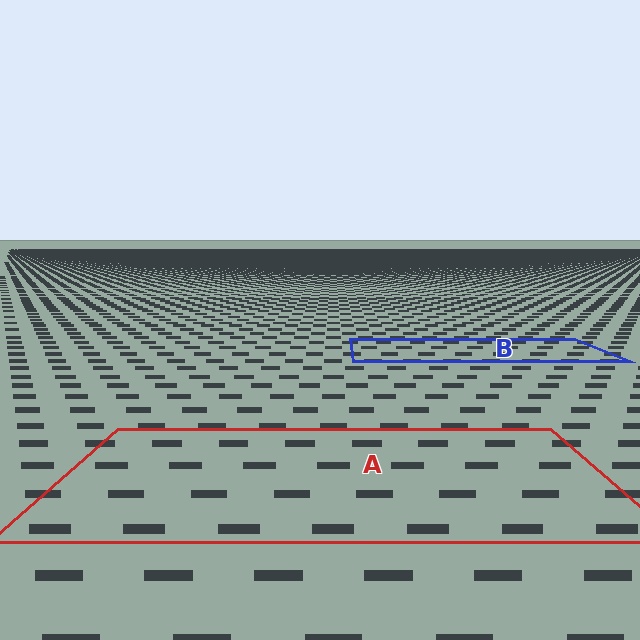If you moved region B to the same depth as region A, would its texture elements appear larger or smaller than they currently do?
They would appear larger. At a closer depth, the same texture elements are projected at a bigger on-screen size.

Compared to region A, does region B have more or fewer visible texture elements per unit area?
Region B has more texture elements per unit area — they are packed more densely because it is farther away.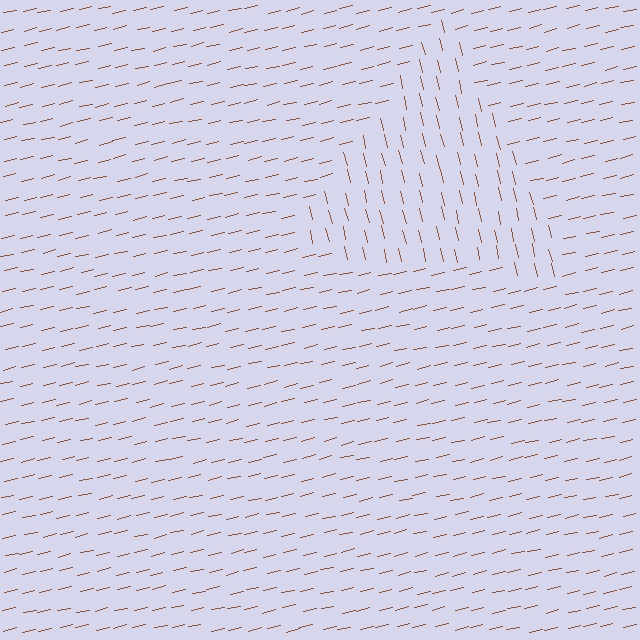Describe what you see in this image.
The image is filled with small brown line segments. A triangle region in the image has lines oriented differently from the surrounding lines, creating a visible texture boundary.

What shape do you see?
I see a triangle.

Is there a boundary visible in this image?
Yes, there is a texture boundary formed by a change in line orientation.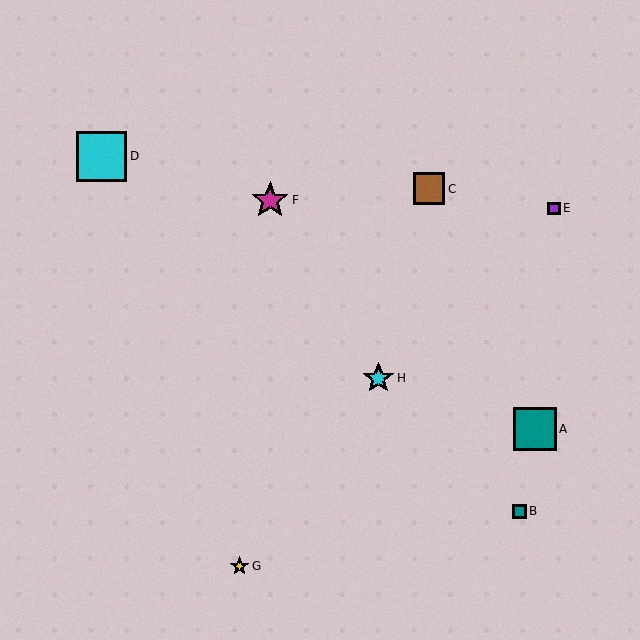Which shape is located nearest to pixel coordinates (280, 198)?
The magenta star (labeled F) at (270, 200) is nearest to that location.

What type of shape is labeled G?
Shape G is a yellow star.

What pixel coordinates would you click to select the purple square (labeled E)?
Click at (554, 208) to select the purple square E.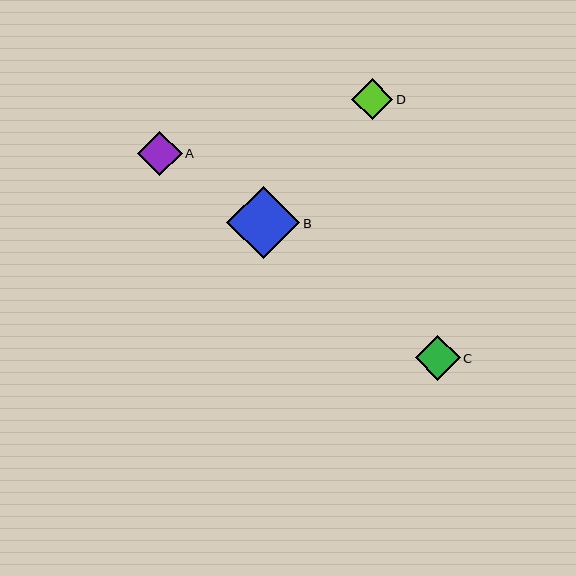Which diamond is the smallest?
Diamond D is the smallest with a size of approximately 41 pixels.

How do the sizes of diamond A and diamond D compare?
Diamond A and diamond D are approximately the same size.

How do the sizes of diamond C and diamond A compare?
Diamond C and diamond A are approximately the same size.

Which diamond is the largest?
Diamond B is the largest with a size of approximately 73 pixels.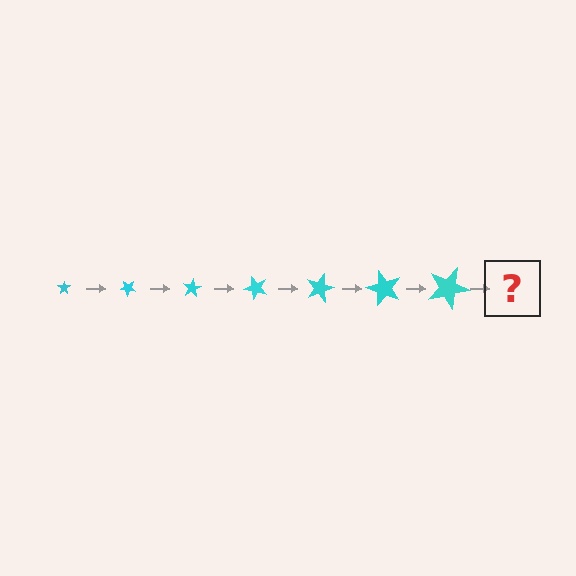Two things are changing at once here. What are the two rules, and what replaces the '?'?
The two rules are that the star grows larger each step and it rotates 40 degrees each step. The '?' should be a star, larger than the previous one and rotated 280 degrees from the start.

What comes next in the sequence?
The next element should be a star, larger than the previous one and rotated 280 degrees from the start.